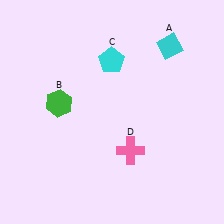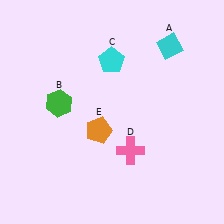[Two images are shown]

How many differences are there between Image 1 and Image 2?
There is 1 difference between the two images.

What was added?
An orange pentagon (E) was added in Image 2.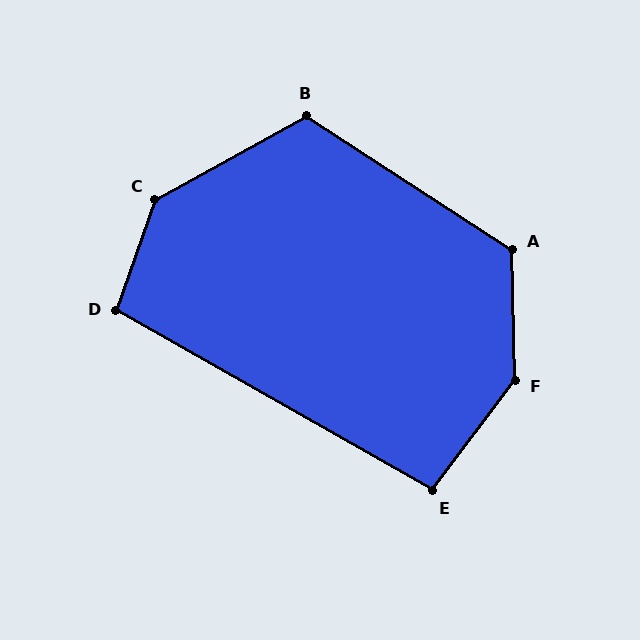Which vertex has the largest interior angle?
F, at approximately 142 degrees.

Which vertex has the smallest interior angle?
E, at approximately 97 degrees.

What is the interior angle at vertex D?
Approximately 100 degrees (obtuse).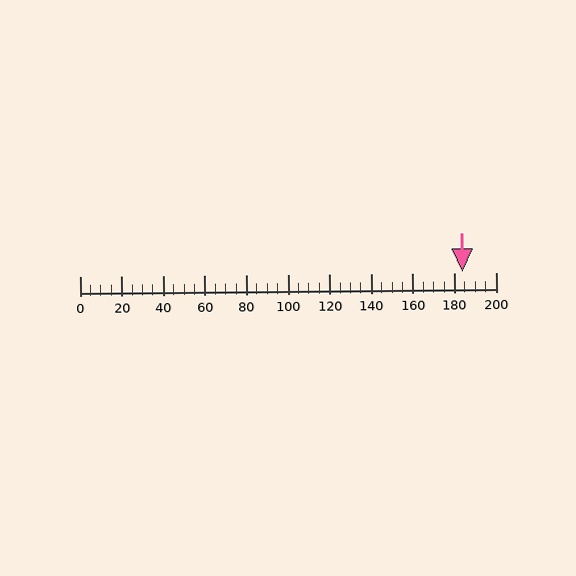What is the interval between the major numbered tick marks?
The major tick marks are spaced 20 units apart.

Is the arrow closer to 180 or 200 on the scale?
The arrow is closer to 180.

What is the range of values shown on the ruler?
The ruler shows values from 0 to 200.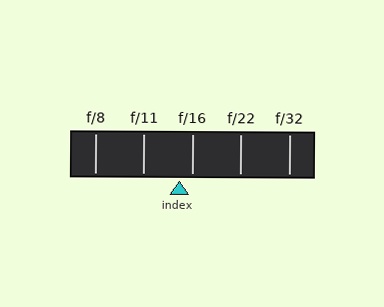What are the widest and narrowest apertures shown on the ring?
The widest aperture shown is f/8 and the narrowest is f/32.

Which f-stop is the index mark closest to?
The index mark is closest to f/16.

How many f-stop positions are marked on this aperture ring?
There are 5 f-stop positions marked.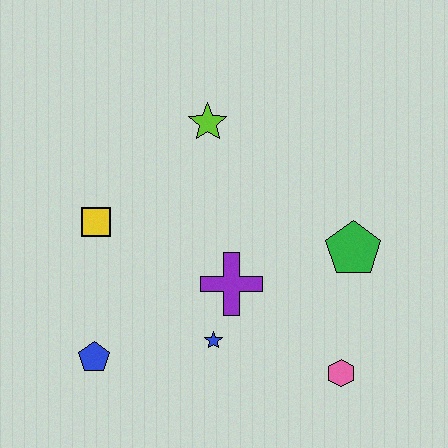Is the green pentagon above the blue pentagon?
Yes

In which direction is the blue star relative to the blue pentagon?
The blue star is to the right of the blue pentagon.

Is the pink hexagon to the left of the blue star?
No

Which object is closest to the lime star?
The yellow square is closest to the lime star.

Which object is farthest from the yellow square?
The pink hexagon is farthest from the yellow square.